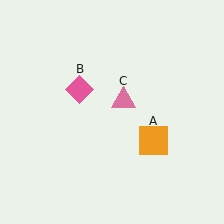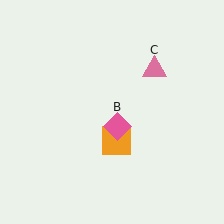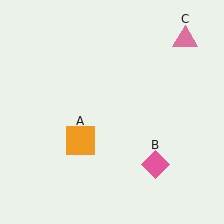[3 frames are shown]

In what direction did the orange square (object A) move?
The orange square (object A) moved left.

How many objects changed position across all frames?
3 objects changed position: orange square (object A), pink diamond (object B), pink triangle (object C).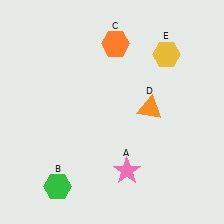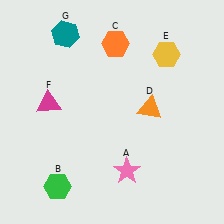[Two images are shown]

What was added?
A magenta triangle (F), a teal hexagon (G) were added in Image 2.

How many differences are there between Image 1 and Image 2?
There are 2 differences between the two images.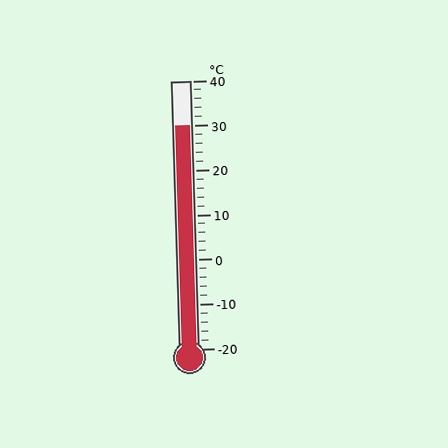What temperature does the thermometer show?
The thermometer shows approximately 30°C.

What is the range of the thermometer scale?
The thermometer scale ranges from -20°C to 40°C.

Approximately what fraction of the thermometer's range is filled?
The thermometer is filled to approximately 85% of its range.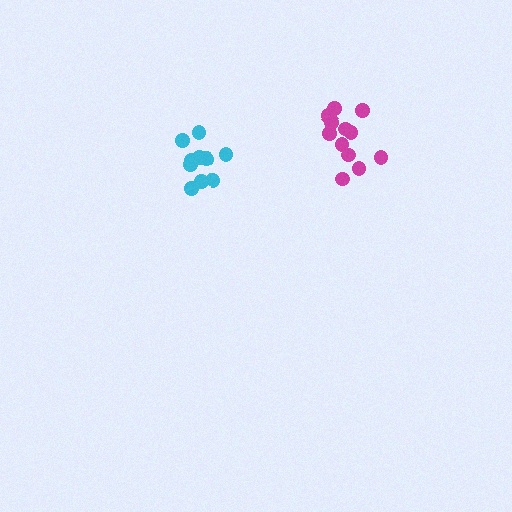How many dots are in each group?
Group 1: 12 dots, Group 2: 10 dots (22 total).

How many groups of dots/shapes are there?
There are 2 groups.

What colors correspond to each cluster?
The clusters are colored: magenta, cyan.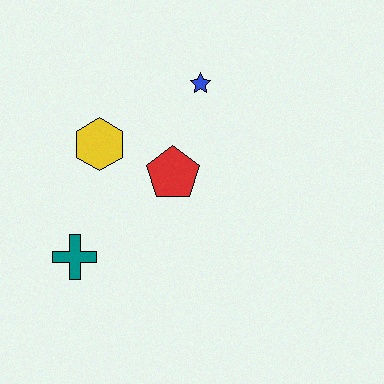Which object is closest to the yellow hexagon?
The red pentagon is closest to the yellow hexagon.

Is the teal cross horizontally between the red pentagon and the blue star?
No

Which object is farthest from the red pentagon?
The teal cross is farthest from the red pentagon.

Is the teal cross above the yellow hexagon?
No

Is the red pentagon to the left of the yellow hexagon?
No